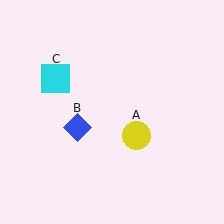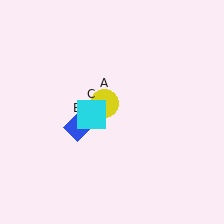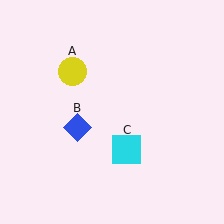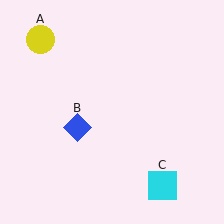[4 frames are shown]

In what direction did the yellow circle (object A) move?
The yellow circle (object A) moved up and to the left.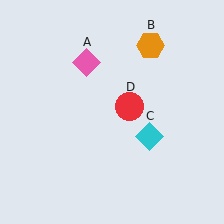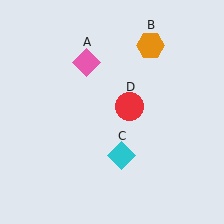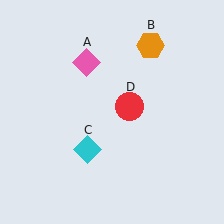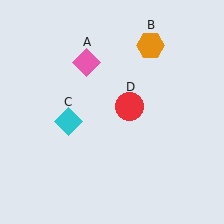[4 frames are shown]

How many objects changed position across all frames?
1 object changed position: cyan diamond (object C).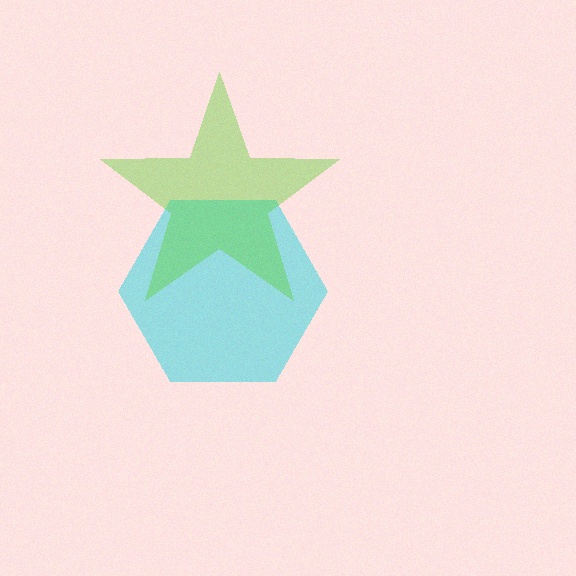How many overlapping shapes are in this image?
There are 2 overlapping shapes in the image.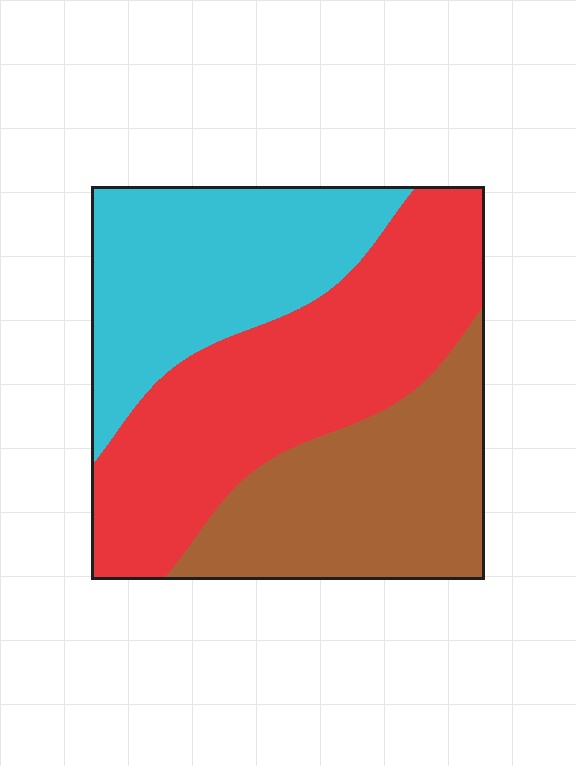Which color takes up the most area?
Red, at roughly 40%.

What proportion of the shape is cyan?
Cyan covers 30% of the shape.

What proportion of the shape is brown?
Brown covers roughly 30% of the shape.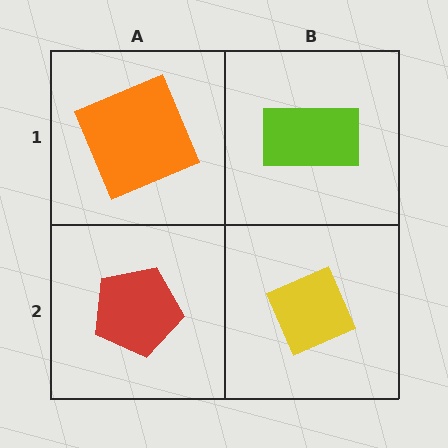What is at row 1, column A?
An orange square.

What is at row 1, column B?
A lime rectangle.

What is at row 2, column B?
A yellow diamond.